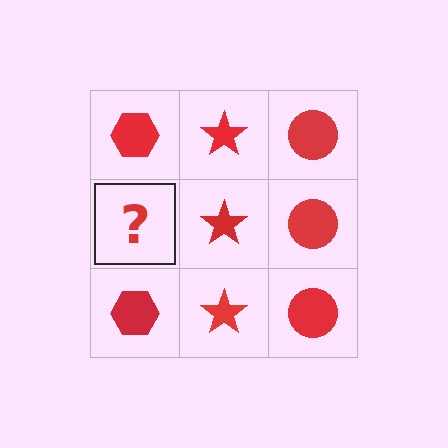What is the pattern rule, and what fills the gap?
The rule is that each column has a consistent shape. The gap should be filled with a red hexagon.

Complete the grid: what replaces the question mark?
The question mark should be replaced with a red hexagon.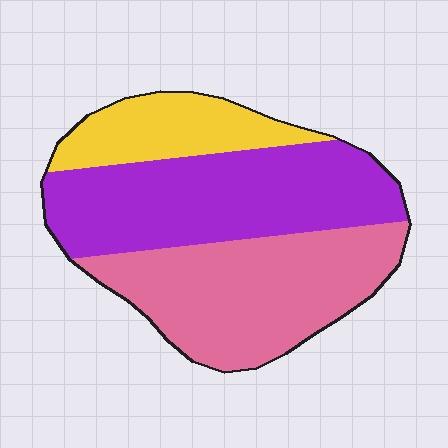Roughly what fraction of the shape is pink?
Pink covers 40% of the shape.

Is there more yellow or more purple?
Purple.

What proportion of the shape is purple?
Purple takes up between a third and a half of the shape.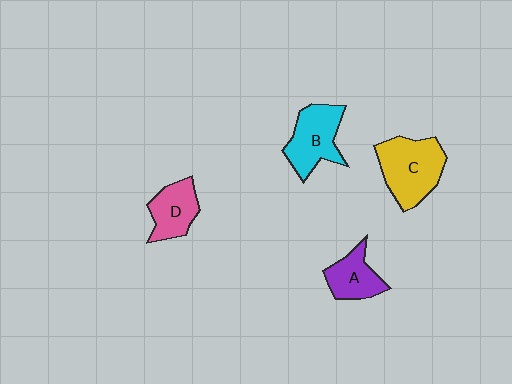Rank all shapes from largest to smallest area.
From largest to smallest: C (yellow), B (cyan), D (pink), A (purple).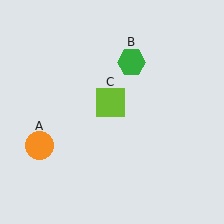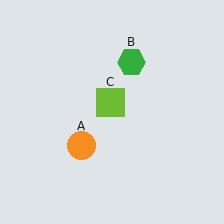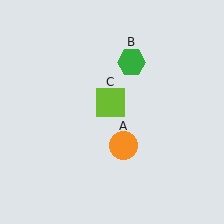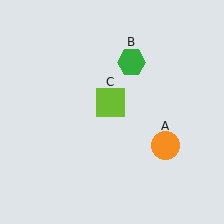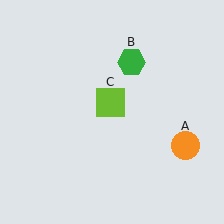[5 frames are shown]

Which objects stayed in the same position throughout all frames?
Green hexagon (object B) and lime square (object C) remained stationary.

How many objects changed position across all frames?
1 object changed position: orange circle (object A).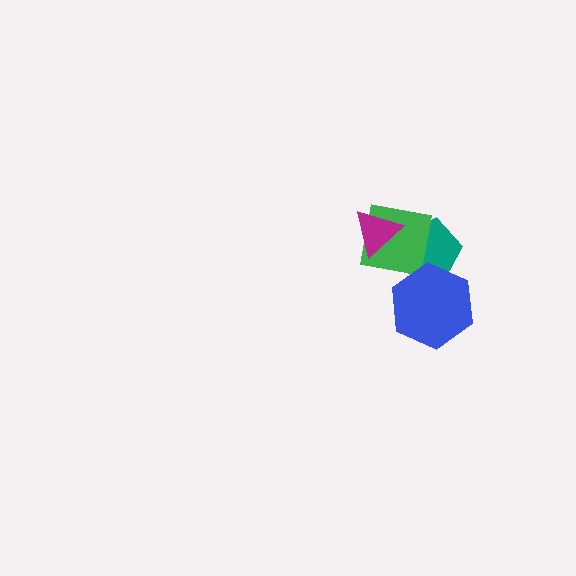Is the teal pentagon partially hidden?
Yes, it is partially covered by another shape.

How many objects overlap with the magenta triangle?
1 object overlaps with the magenta triangle.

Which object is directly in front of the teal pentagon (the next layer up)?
The green square is directly in front of the teal pentagon.